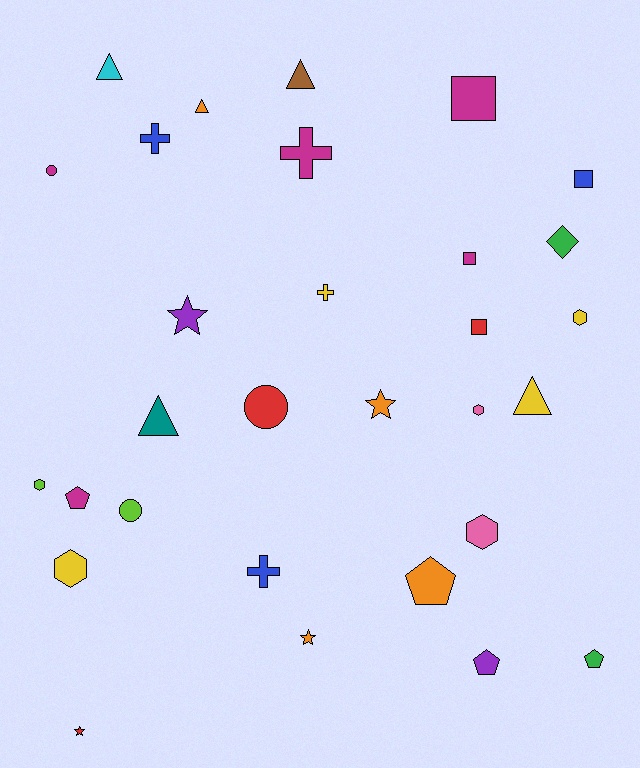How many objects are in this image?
There are 30 objects.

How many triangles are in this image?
There are 5 triangles.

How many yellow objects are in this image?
There are 4 yellow objects.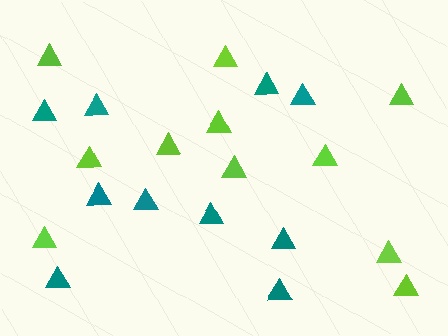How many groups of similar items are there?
There are 2 groups: one group of teal triangles (10) and one group of lime triangles (11).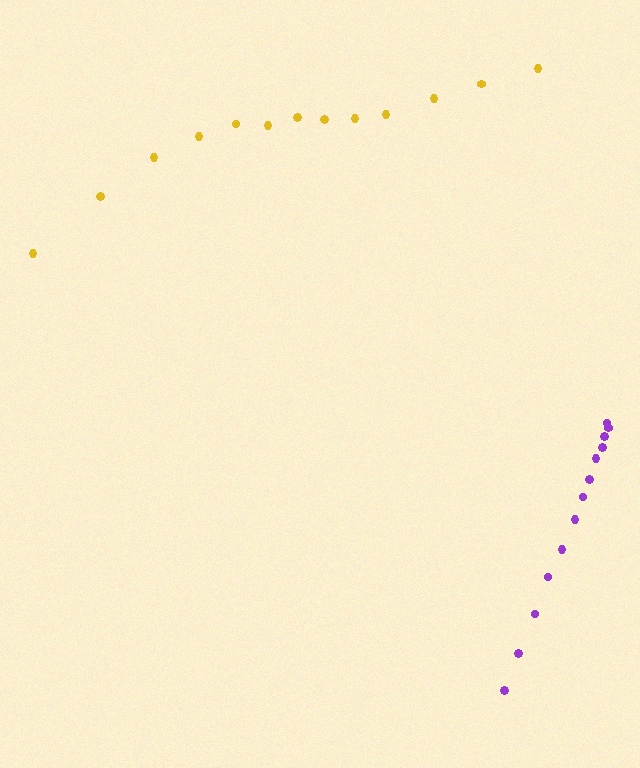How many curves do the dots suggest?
There are 2 distinct paths.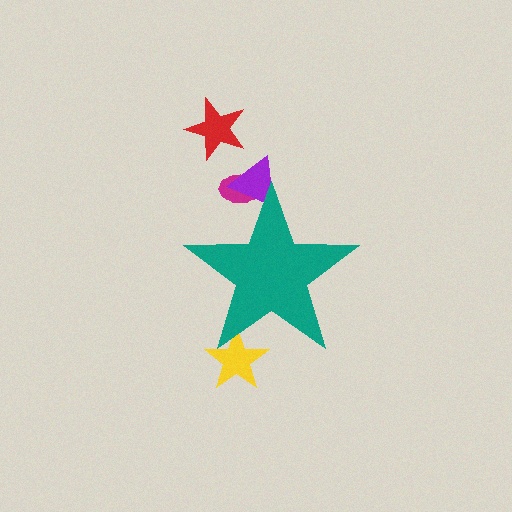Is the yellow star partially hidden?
Yes, the yellow star is partially hidden behind the teal star.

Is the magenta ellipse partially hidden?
Yes, the magenta ellipse is partially hidden behind the teal star.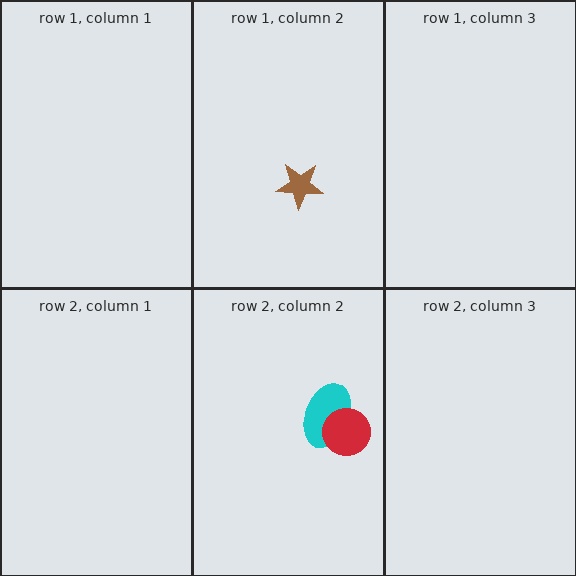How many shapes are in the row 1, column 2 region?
1.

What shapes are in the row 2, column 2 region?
The cyan ellipse, the red circle.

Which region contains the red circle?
The row 2, column 2 region.